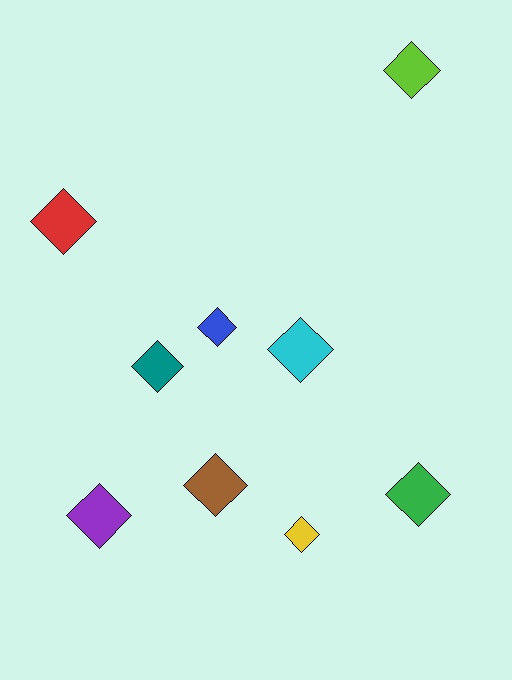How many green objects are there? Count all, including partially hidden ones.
There is 1 green object.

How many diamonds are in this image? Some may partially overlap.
There are 9 diamonds.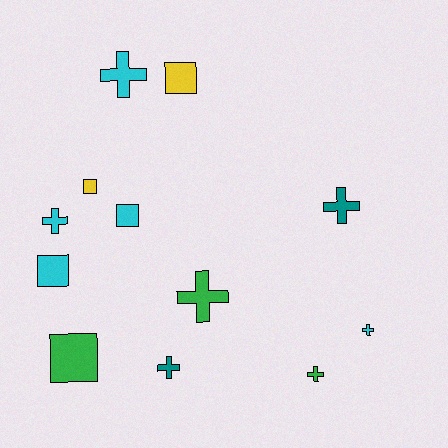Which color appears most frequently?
Cyan, with 5 objects.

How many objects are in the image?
There are 12 objects.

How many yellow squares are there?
There are 2 yellow squares.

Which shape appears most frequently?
Cross, with 7 objects.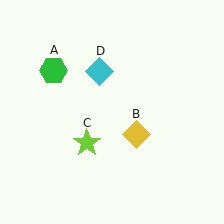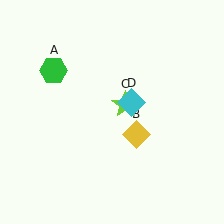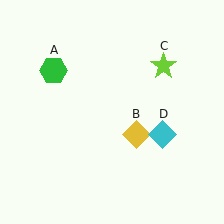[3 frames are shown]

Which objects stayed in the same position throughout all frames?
Green hexagon (object A) and yellow diamond (object B) remained stationary.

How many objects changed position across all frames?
2 objects changed position: lime star (object C), cyan diamond (object D).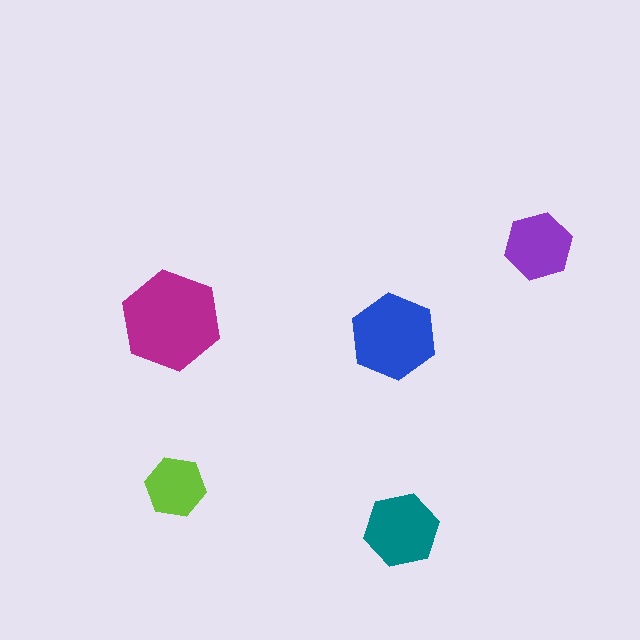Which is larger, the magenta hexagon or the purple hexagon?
The magenta one.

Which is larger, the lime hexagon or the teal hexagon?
The teal one.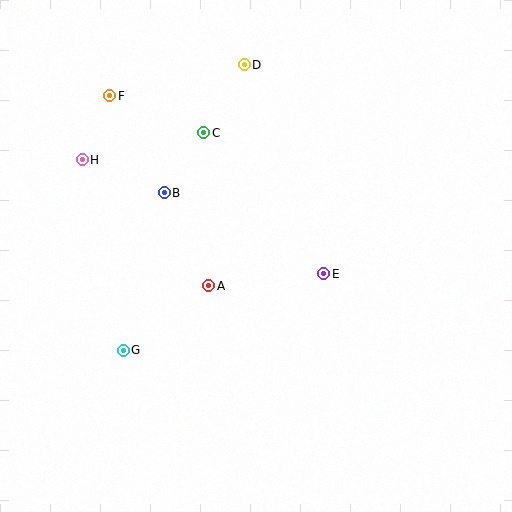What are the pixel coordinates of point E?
Point E is at (324, 274).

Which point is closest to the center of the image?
Point A at (209, 286) is closest to the center.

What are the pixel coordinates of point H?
Point H is at (82, 160).